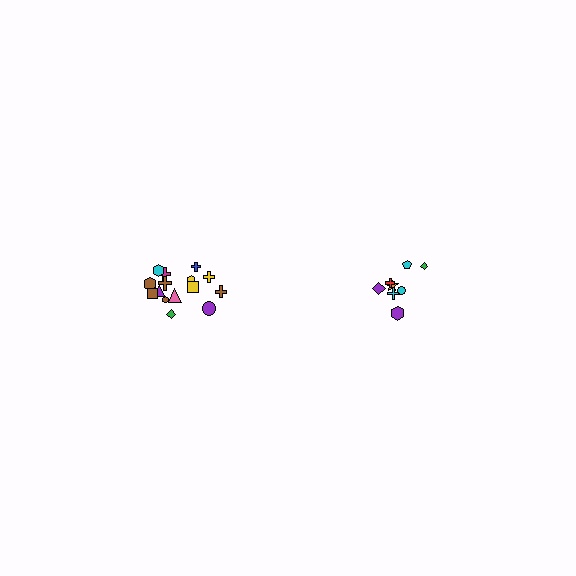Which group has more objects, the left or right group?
The left group.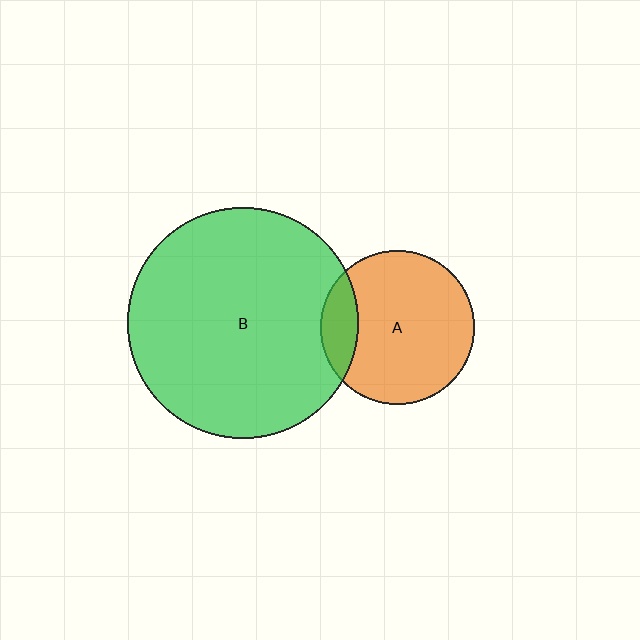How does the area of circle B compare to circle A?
Approximately 2.3 times.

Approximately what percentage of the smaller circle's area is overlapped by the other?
Approximately 15%.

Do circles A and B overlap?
Yes.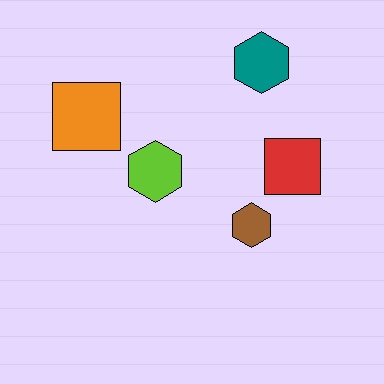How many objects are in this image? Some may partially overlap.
There are 5 objects.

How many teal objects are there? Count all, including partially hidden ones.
There is 1 teal object.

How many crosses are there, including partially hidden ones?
There are no crosses.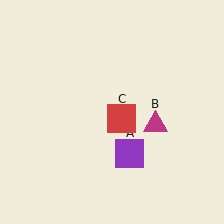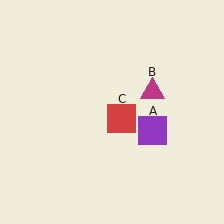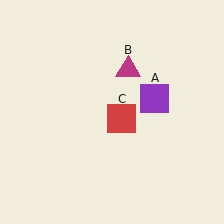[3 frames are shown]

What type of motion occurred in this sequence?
The purple square (object A), magenta triangle (object B) rotated counterclockwise around the center of the scene.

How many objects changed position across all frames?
2 objects changed position: purple square (object A), magenta triangle (object B).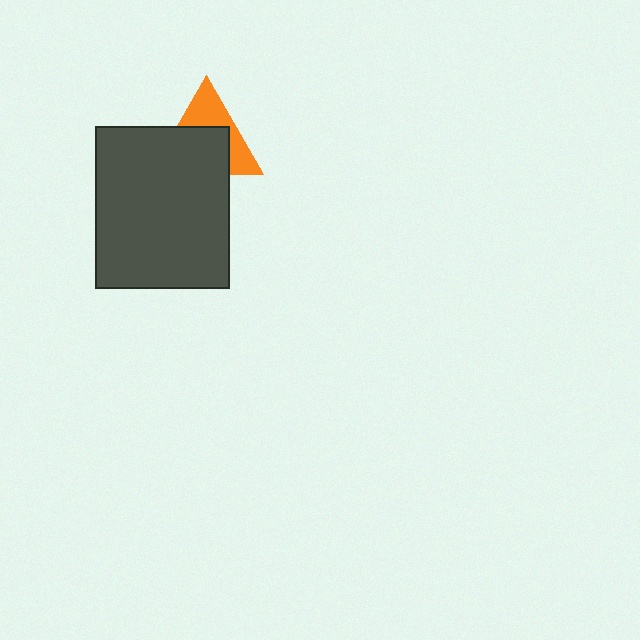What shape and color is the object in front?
The object in front is a dark gray rectangle.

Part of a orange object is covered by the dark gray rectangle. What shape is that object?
It is a triangle.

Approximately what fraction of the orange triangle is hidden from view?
Roughly 57% of the orange triangle is hidden behind the dark gray rectangle.